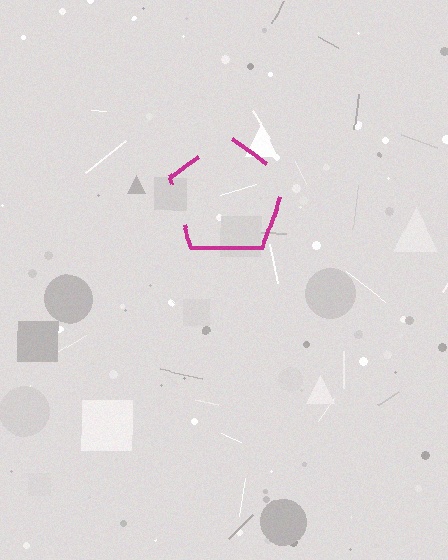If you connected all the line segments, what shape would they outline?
They would outline a pentagon.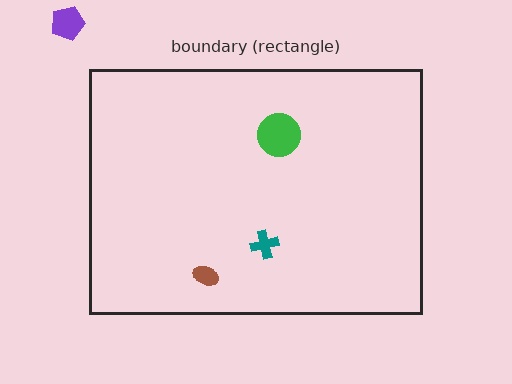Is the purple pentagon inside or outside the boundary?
Outside.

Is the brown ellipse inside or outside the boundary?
Inside.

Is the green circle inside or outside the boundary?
Inside.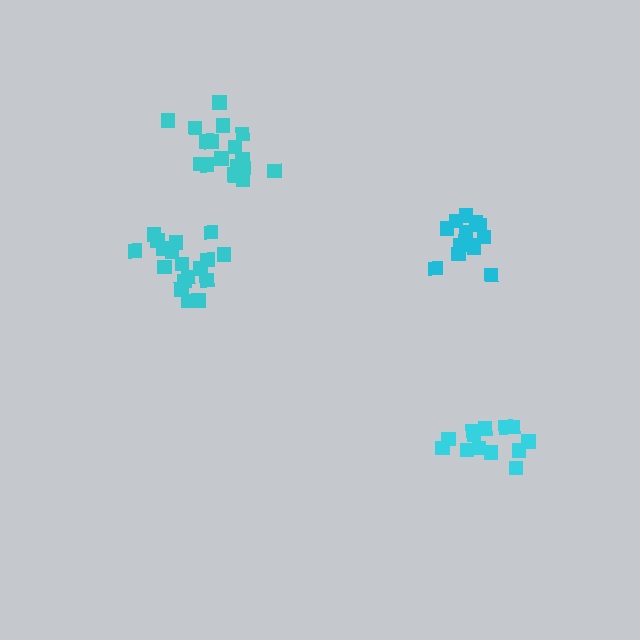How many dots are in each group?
Group 1: 18 dots, Group 2: 18 dots, Group 3: 13 dots, Group 4: 14 dots (63 total).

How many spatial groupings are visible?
There are 4 spatial groupings.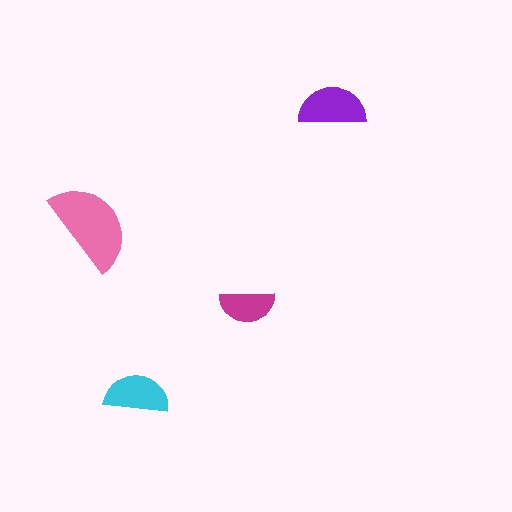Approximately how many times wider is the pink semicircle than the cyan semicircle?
About 1.5 times wider.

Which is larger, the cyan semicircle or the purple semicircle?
The purple one.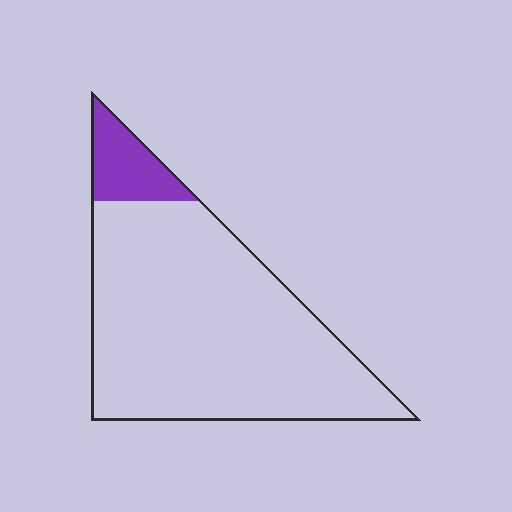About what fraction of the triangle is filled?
About one tenth (1/10).